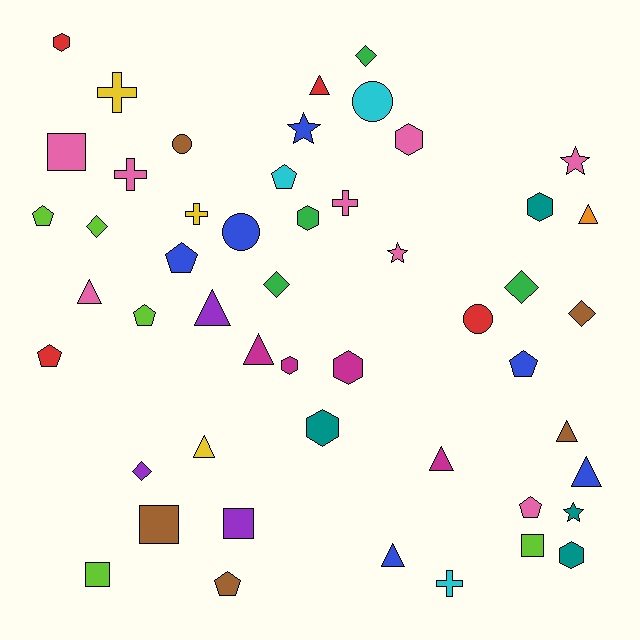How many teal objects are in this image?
There are 4 teal objects.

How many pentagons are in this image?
There are 8 pentagons.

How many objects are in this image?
There are 50 objects.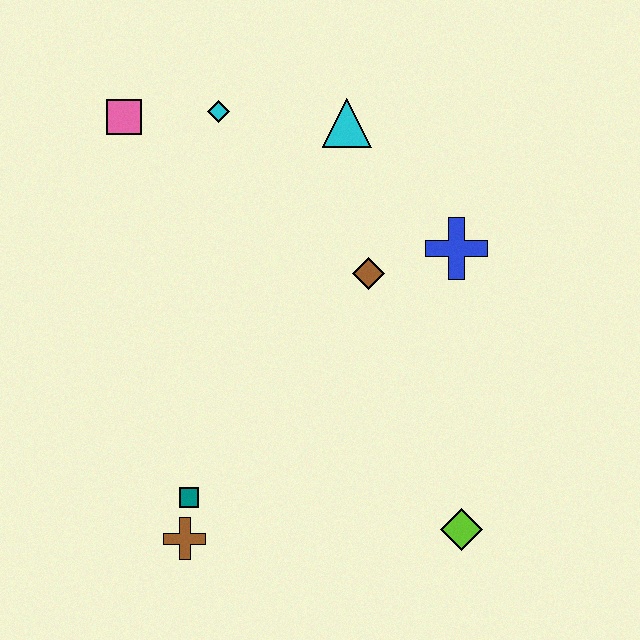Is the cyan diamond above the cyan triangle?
Yes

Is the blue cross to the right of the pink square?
Yes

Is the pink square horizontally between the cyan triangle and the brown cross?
No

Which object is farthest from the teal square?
The cyan triangle is farthest from the teal square.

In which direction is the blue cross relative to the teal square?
The blue cross is to the right of the teal square.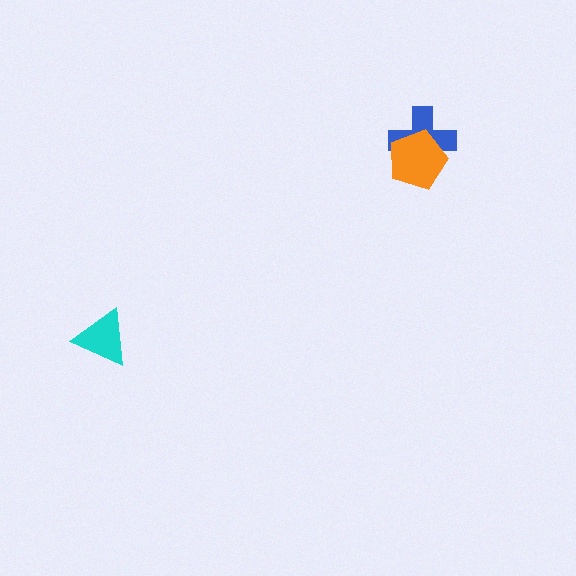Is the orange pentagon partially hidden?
No, no other shape covers it.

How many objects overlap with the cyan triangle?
0 objects overlap with the cyan triangle.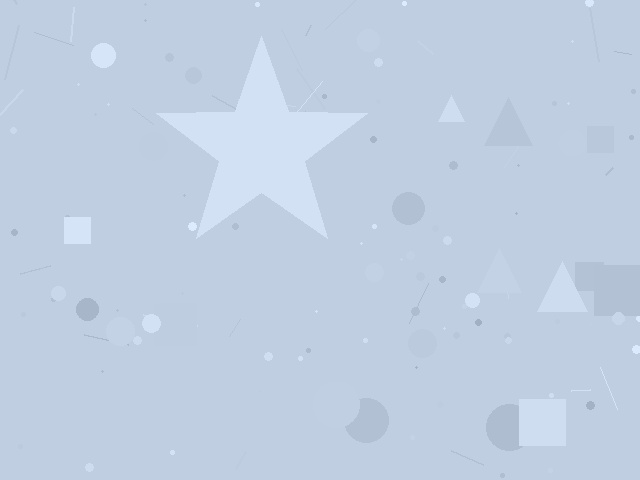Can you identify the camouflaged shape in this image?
The camouflaged shape is a star.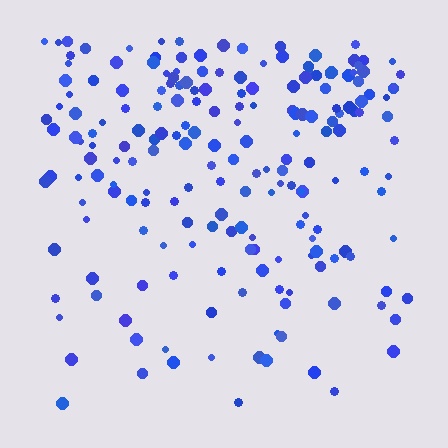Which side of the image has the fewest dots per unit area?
The bottom.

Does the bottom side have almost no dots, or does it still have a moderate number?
Still a moderate number, just noticeably fewer than the top.